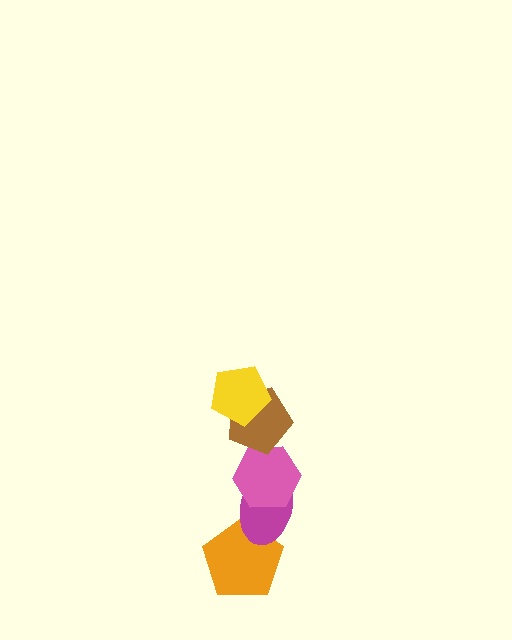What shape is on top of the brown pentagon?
The yellow pentagon is on top of the brown pentagon.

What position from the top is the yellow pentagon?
The yellow pentagon is 1st from the top.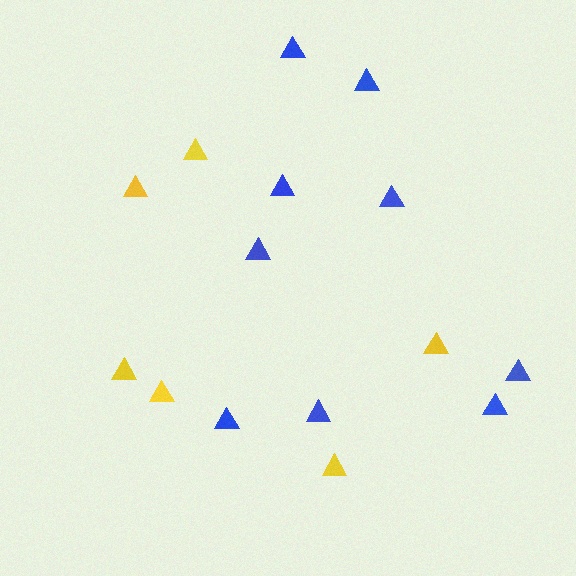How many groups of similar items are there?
There are 2 groups: one group of yellow triangles (6) and one group of blue triangles (9).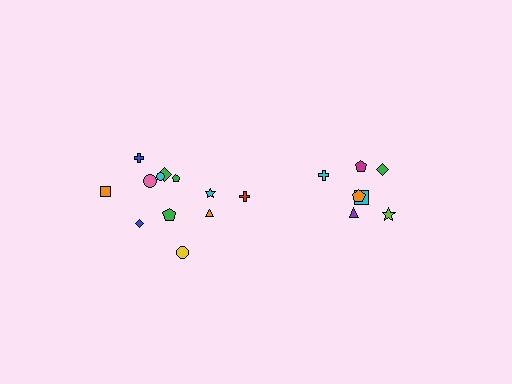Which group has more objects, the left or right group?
The left group.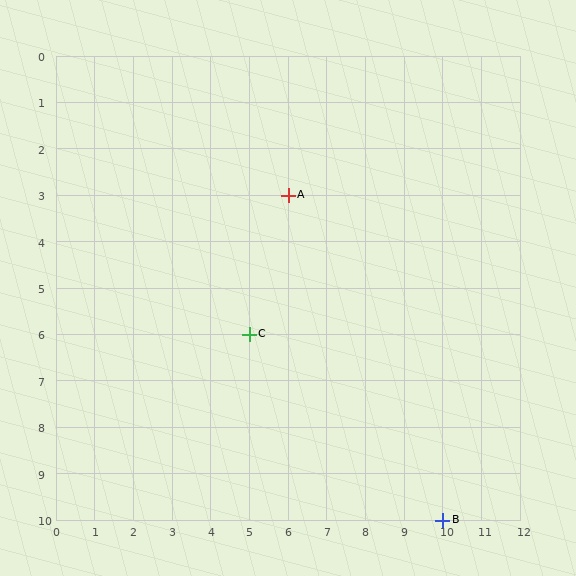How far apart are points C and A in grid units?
Points C and A are 1 column and 3 rows apart (about 3.2 grid units diagonally).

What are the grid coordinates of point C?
Point C is at grid coordinates (5, 6).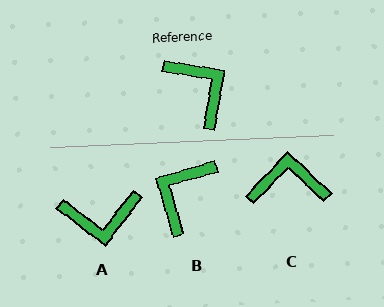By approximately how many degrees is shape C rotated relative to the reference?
Approximately 56 degrees counter-clockwise.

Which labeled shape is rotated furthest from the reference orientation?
A, about 118 degrees away.